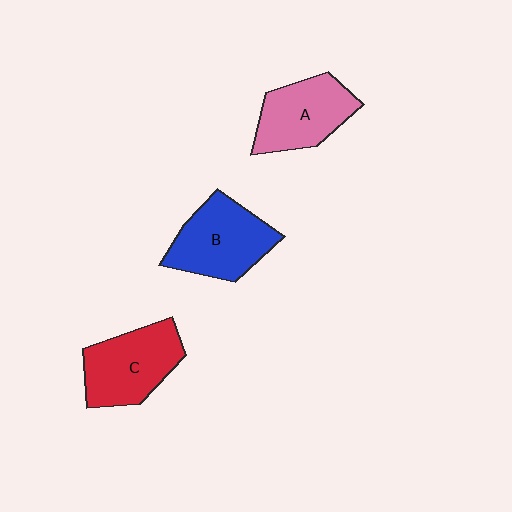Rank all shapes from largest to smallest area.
From largest to smallest: B (blue), C (red), A (pink).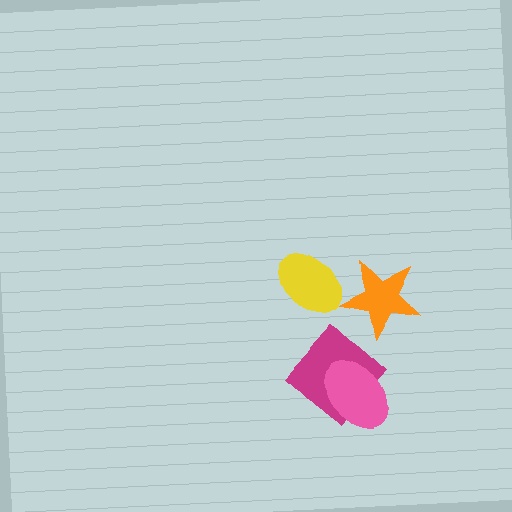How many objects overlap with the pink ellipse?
1 object overlaps with the pink ellipse.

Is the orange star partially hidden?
No, no other shape covers it.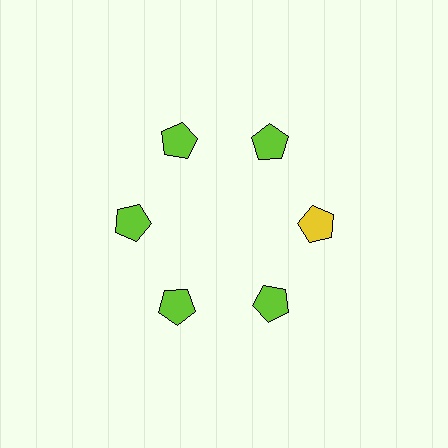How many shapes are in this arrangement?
There are 6 shapes arranged in a ring pattern.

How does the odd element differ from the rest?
It has a different color: yellow instead of lime.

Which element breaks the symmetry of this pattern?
The yellow pentagon at roughly the 3 o'clock position breaks the symmetry. All other shapes are lime pentagons.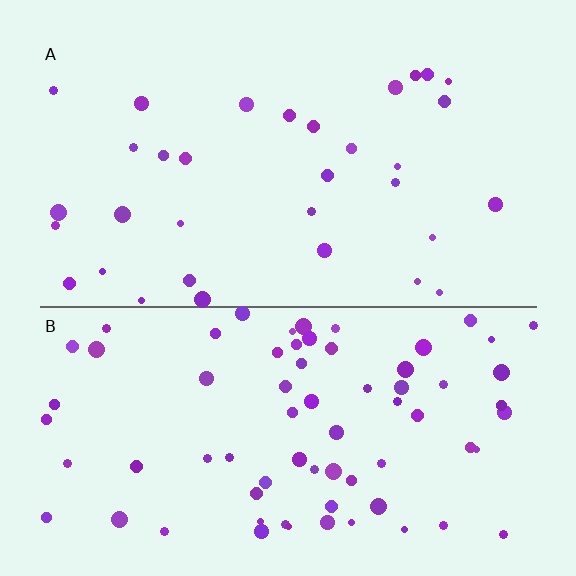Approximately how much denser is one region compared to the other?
Approximately 2.2× — region B over region A.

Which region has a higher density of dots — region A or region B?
B (the bottom).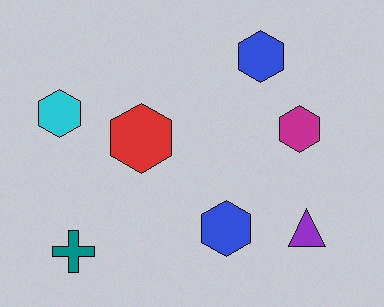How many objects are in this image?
There are 7 objects.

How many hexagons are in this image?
There are 5 hexagons.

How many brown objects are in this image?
There are no brown objects.